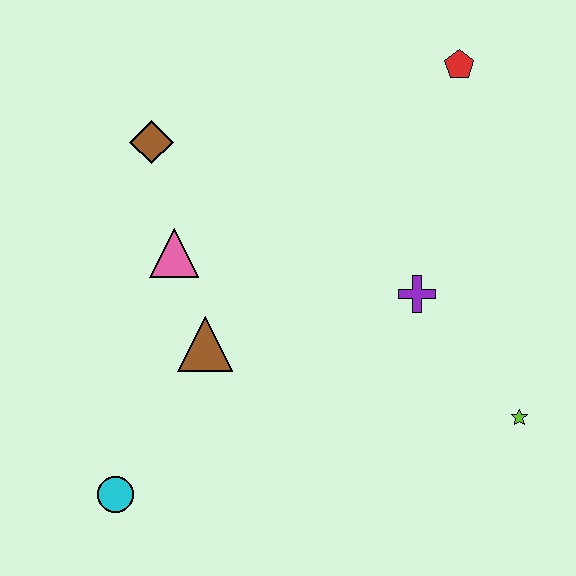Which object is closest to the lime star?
The purple cross is closest to the lime star.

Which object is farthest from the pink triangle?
The lime star is farthest from the pink triangle.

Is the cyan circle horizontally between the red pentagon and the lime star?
No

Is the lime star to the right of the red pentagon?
Yes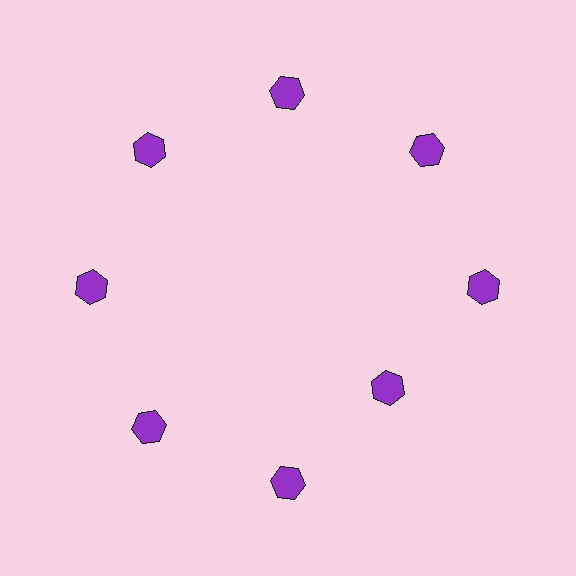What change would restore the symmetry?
The symmetry would be restored by moving it outward, back onto the ring so that all 8 hexagons sit at equal angles and equal distance from the center.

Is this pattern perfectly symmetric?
No. The 8 purple hexagons are arranged in a ring, but one element near the 4 o'clock position is pulled inward toward the center, breaking the 8-fold rotational symmetry.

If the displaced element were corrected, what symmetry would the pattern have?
It would have 8-fold rotational symmetry — the pattern would map onto itself every 45 degrees.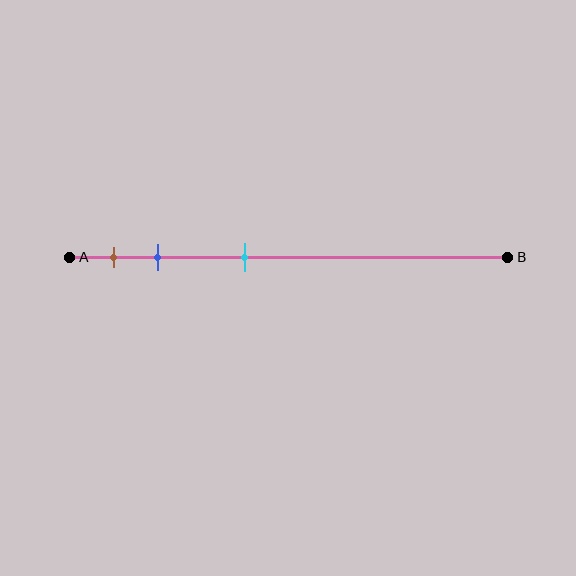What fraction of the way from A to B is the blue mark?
The blue mark is approximately 20% (0.2) of the way from A to B.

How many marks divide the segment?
There are 3 marks dividing the segment.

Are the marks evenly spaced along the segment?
No, the marks are not evenly spaced.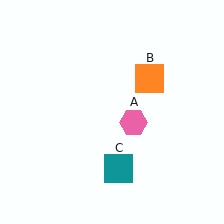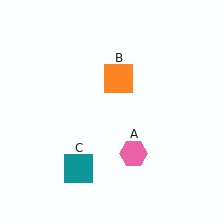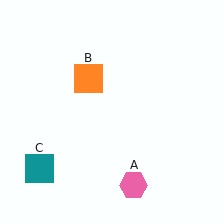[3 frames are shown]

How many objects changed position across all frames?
3 objects changed position: pink hexagon (object A), orange square (object B), teal square (object C).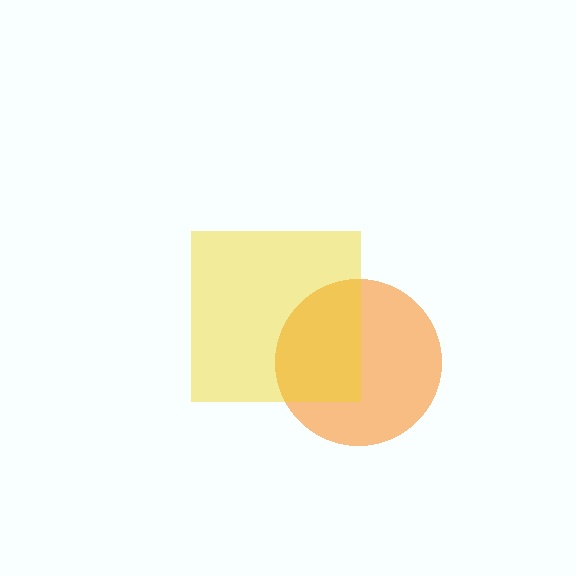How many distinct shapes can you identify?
There are 2 distinct shapes: an orange circle, a yellow square.